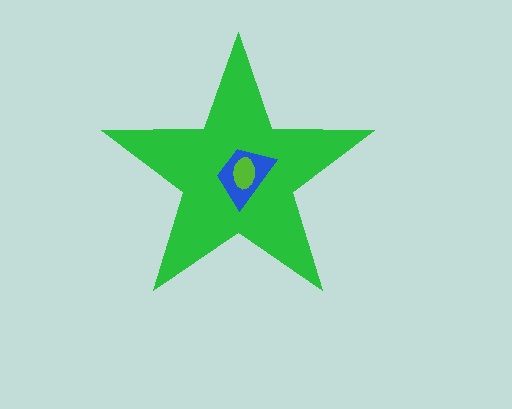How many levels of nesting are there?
3.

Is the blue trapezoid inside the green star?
Yes.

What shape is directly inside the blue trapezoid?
The lime ellipse.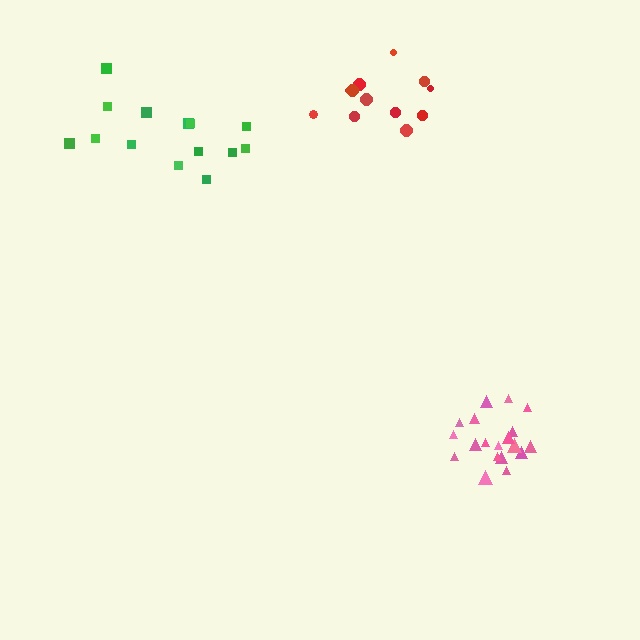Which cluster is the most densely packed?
Pink.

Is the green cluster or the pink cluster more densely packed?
Pink.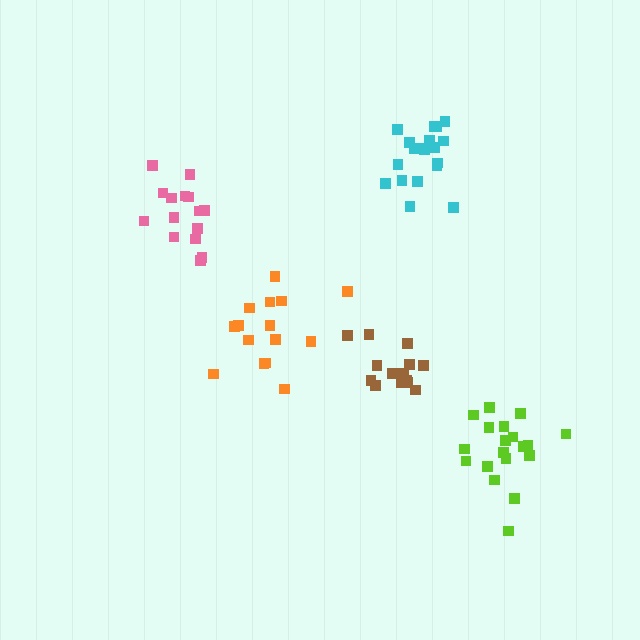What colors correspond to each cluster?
The clusters are colored: orange, pink, cyan, brown, lime.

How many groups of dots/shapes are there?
There are 5 groups.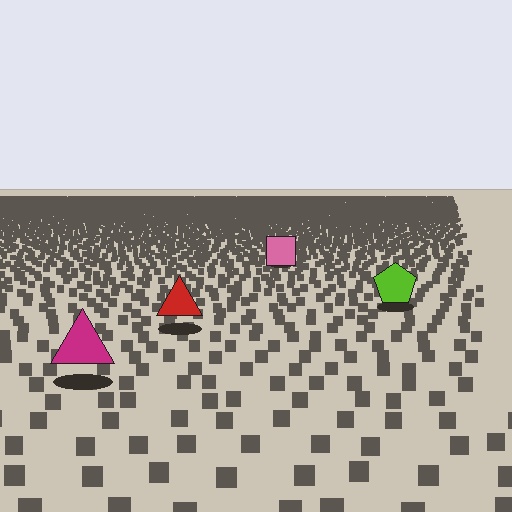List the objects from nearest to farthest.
From nearest to farthest: the magenta triangle, the red triangle, the lime pentagon, the pink square.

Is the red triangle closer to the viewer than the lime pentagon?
Yes. The red triangle is closer — you can tell from the texture gradient: the ground texture is coarser near it.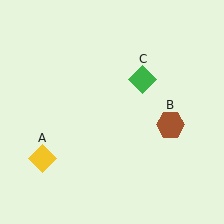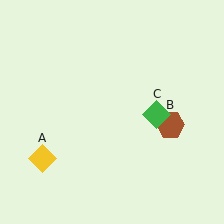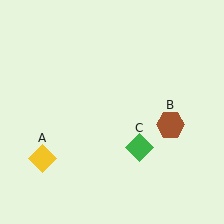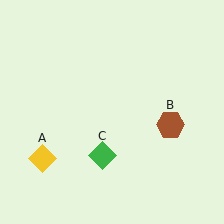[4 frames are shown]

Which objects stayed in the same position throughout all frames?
Yellow diamond (object A) and brown hexagon (object B) remained stationary.